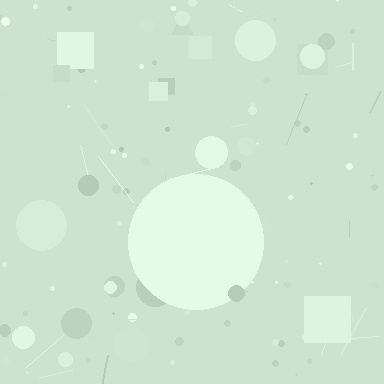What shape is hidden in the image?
A circle is hidden in the image.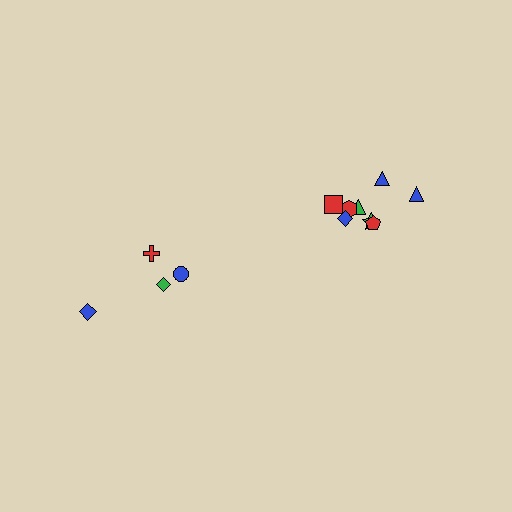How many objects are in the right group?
There are 8 objects.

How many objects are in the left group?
There are 4 objects.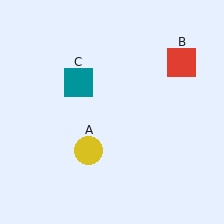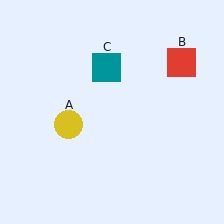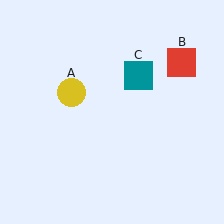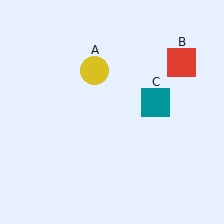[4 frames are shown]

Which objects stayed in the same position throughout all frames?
Red square (object B) remained stationary.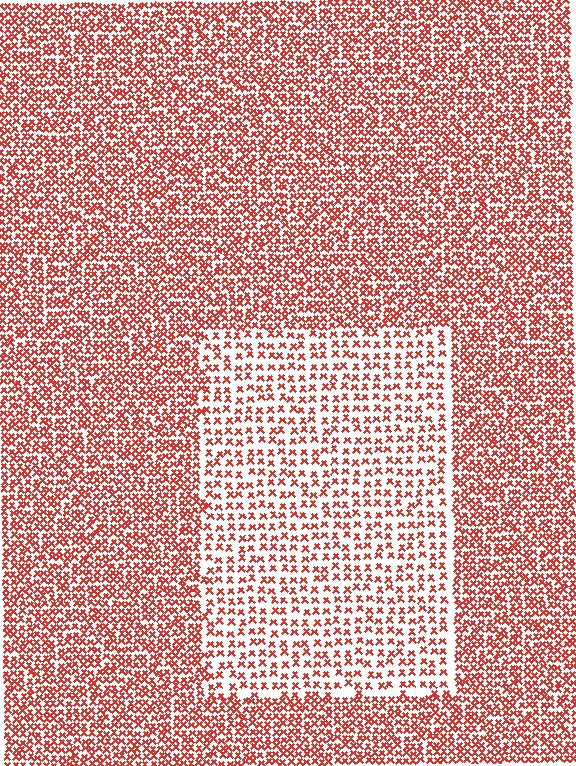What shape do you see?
I see a rectangle.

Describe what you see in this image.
The image contains small red elements arranged at two different densities. A rectangle-shaped region is visible where the elements are less densely packed than the surrounding area.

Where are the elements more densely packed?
The elements are more densely packed outside the rectangle boundary.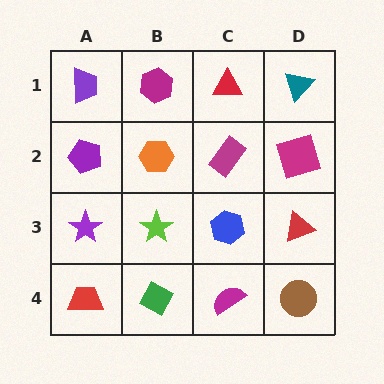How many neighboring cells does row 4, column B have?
3.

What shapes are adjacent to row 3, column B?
An orange hexagon (row 2, column B), a green diamond (row 4, column B), a purple star (row 3, column A), a blue hexagon (row 3, column C).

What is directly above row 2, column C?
A red triangle.